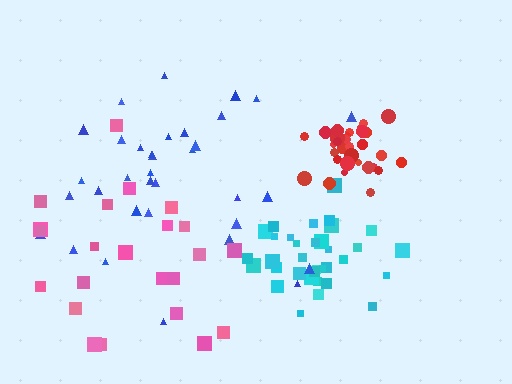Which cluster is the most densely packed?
Red.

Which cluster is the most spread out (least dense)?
Pink.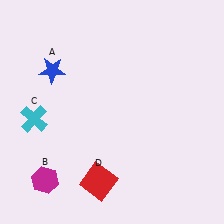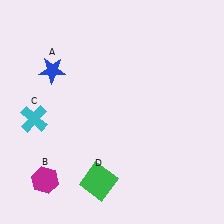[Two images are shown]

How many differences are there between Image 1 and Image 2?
There is 1 difference between the two images.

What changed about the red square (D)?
In Image 1, D is red. In Image 2, it changed to green.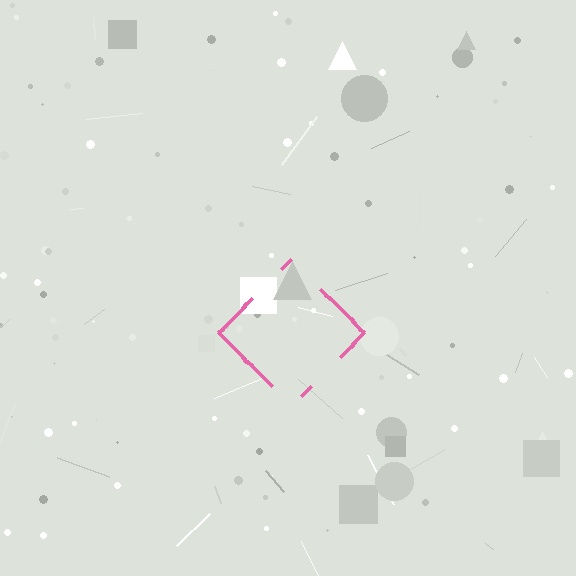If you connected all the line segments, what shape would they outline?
They would outline a diamond.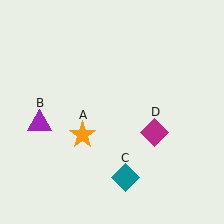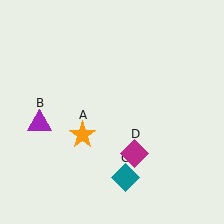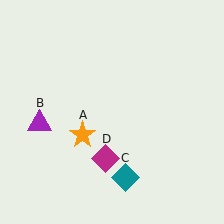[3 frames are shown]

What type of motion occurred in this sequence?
The magenta diamond (object D) rotated clockwise around the center of the scene.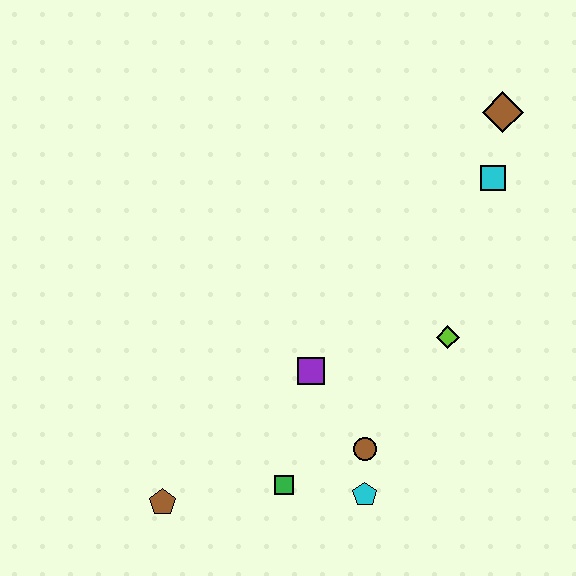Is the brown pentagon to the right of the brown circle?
No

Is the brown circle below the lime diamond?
Yes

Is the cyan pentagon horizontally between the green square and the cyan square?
Yes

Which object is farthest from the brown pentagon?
The brown diamond is farthest from the brown pentagon.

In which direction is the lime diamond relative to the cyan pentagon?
The lime diamond is above the cyan pentagon.